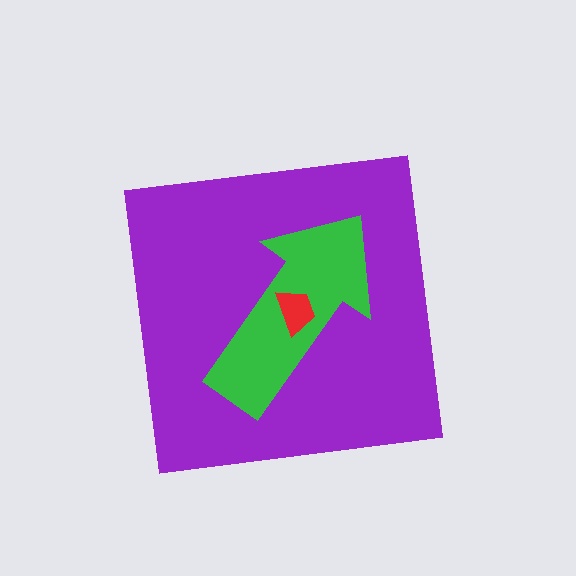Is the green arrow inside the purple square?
Yes.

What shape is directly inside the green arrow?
The red trapezoid.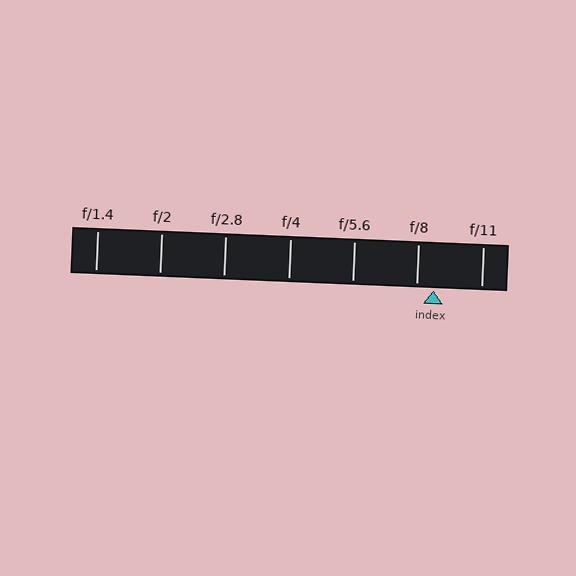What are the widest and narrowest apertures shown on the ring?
The widest aperture shown is f/1.4 and the narrowest is f/11.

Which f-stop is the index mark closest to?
The index mark is closest to f/8.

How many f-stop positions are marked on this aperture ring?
There are 7 f-stop positions marked.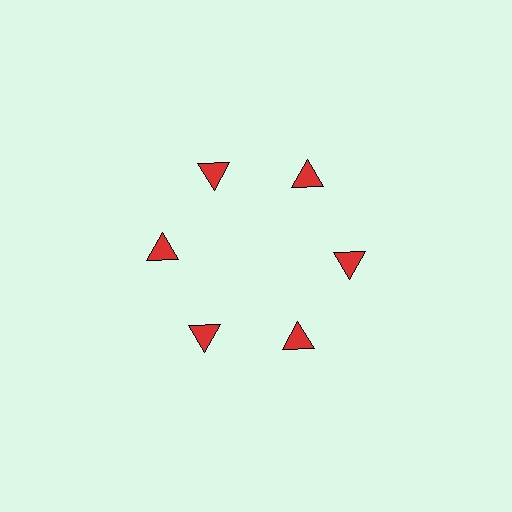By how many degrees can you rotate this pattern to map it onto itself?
The pattern maps onto itself every 60 degrees of rotation.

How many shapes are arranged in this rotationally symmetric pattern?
There are 6 shapes, arranged in 6 groups of 1.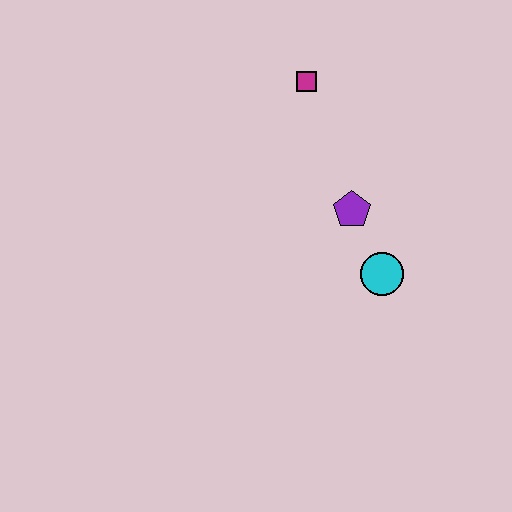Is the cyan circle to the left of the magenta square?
No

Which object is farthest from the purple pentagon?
The magenta square is farthest from the purple pentagon.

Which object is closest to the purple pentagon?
The cyan circle is closest to the purple pentagon.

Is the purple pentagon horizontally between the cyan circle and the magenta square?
Yes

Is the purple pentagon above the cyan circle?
Yes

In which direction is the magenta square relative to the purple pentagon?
The magenta square is above the purple pentagon.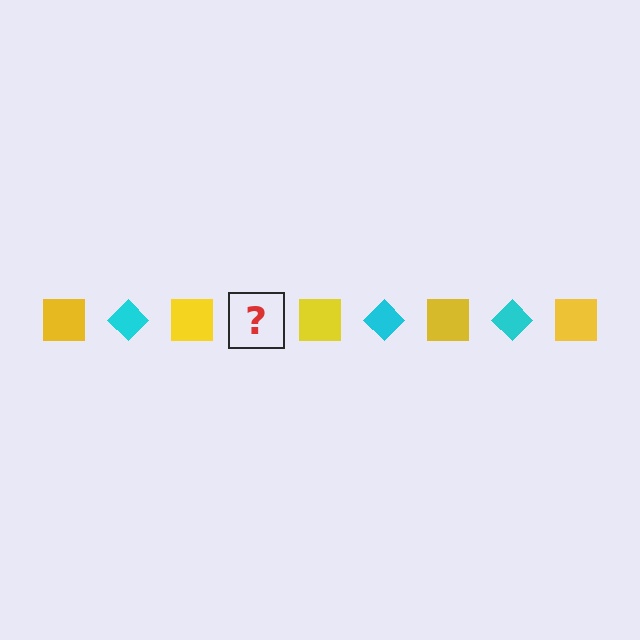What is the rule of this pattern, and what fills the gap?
The rule is that the pattern alternates between yellow square and cyan diamond. The gap should be filled with a cyan diamond.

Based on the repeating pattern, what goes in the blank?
The blank should be a cyan diamond.